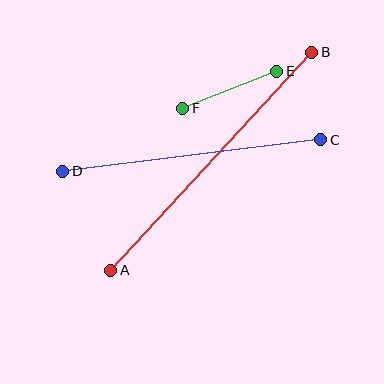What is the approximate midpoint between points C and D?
The midpoint is at approximately (192, 156) pixels.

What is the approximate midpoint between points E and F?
The midpoint is at approximately (230, 90) pixels.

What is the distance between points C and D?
The distance is approximately 260 pixels.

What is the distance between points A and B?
The distance is approximately 296 pixels.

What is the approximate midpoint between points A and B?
The midpoint is at approximately (211, 161) pixels.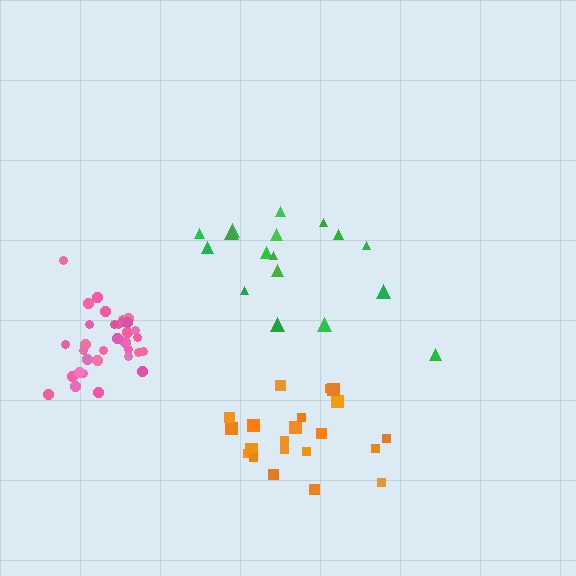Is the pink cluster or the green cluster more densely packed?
Pink.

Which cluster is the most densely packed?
Pink.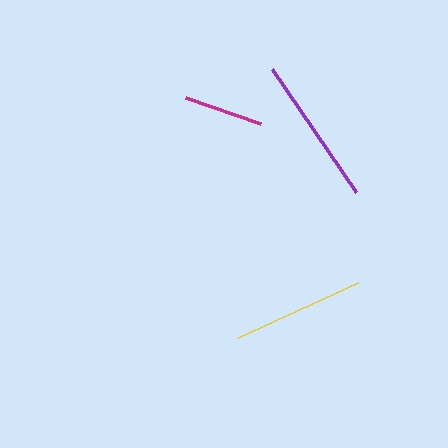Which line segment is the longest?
The purple line is the longest at approximately 149 pixels.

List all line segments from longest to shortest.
From longest to shortest: purple, yellow, magenta.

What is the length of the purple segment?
The purple segment is approximately 149 pixels long.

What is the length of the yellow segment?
The yellow segment is approximately 132 pixels long.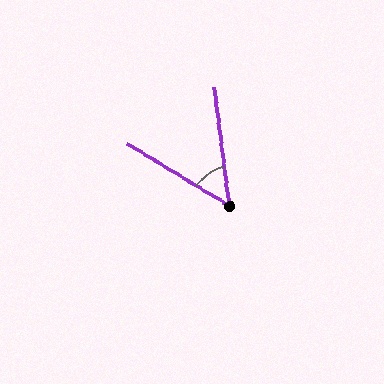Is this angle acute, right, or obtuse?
It is acute.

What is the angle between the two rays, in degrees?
Approximately 52 degrees.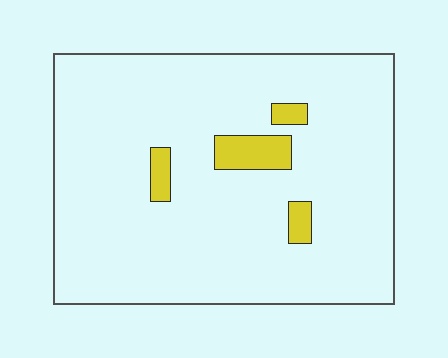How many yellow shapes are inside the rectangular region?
4.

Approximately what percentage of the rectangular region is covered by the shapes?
Approximately 5%.